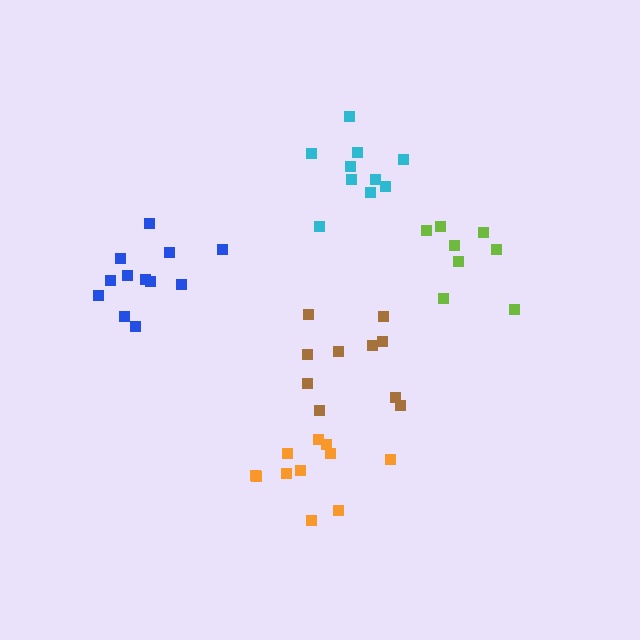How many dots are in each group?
Group 1: 11 dots, Group 2: 10 dots, Group 3: 12 dots, Group 4: 10 dots, Group 5: 8 dots (51 total).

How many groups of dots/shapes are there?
There are 5 groups.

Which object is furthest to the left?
The blue cluster is leftmost.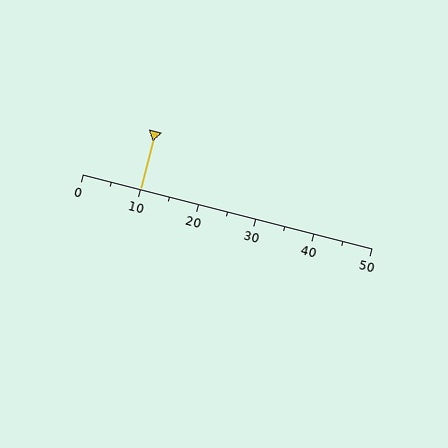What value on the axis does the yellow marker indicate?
The marker indicates approximately 10.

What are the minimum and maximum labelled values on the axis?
The axis runs from 0 to 50.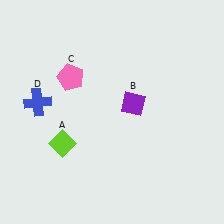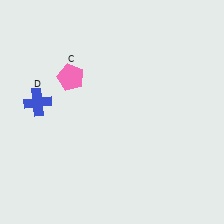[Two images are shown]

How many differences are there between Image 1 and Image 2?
There are 2 differences between the two images.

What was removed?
The lime diamond (A), the purple diamond (B) were removed in Image 2.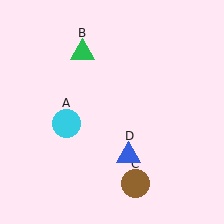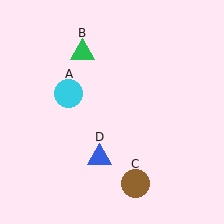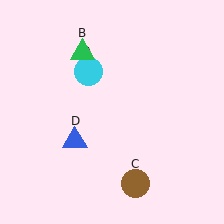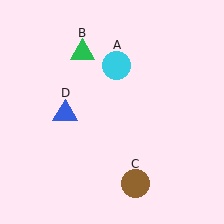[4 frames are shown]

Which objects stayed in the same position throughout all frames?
Green triangle (object B) and brown circle (object C) remained stationary.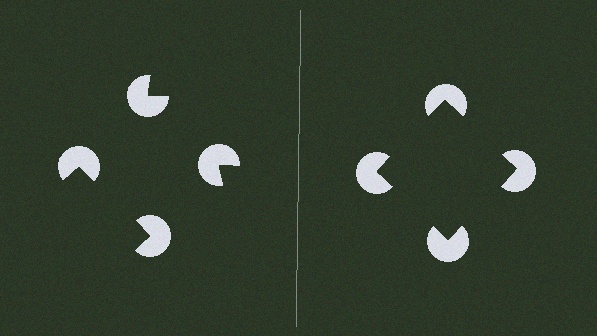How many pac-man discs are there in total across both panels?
8 — 4 on each side.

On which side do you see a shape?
An illusory square appears on the right side. On the left side the wedge cuts are rotated, so no coherent shape forms.